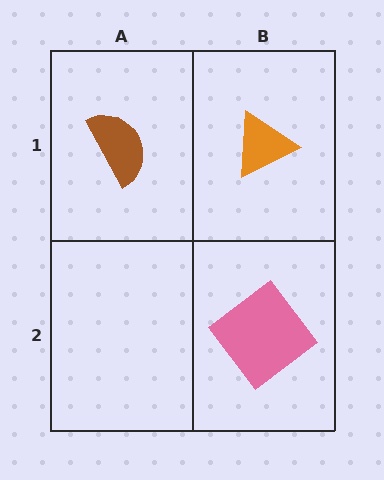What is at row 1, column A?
A brown semicircle.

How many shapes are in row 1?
2 shapes.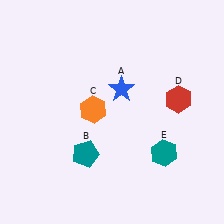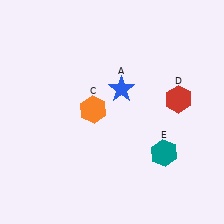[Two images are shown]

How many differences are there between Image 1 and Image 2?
There is 1 difference between the two images.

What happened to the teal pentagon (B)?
The teal pentagon (B) was removed in Image 2. It was in the bottom-left area of Image 1.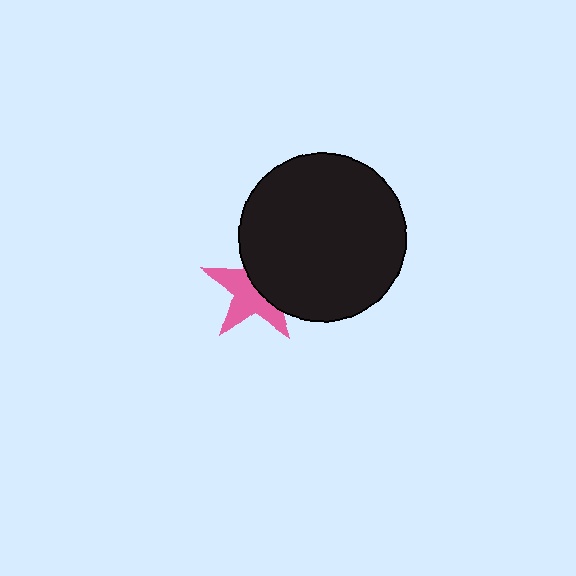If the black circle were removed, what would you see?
You would see the complete pink star.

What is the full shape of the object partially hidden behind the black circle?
The partially hidden object is a pink star.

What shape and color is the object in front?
The object in front is a black circle.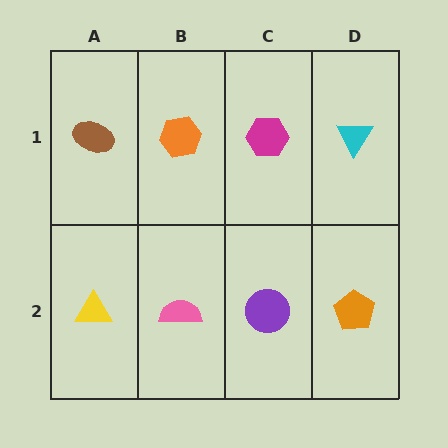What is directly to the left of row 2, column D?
A purple circle.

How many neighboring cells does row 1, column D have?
2.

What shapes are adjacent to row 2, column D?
A cyan triangle (row 1, column D), a purple circle (row 2, column C).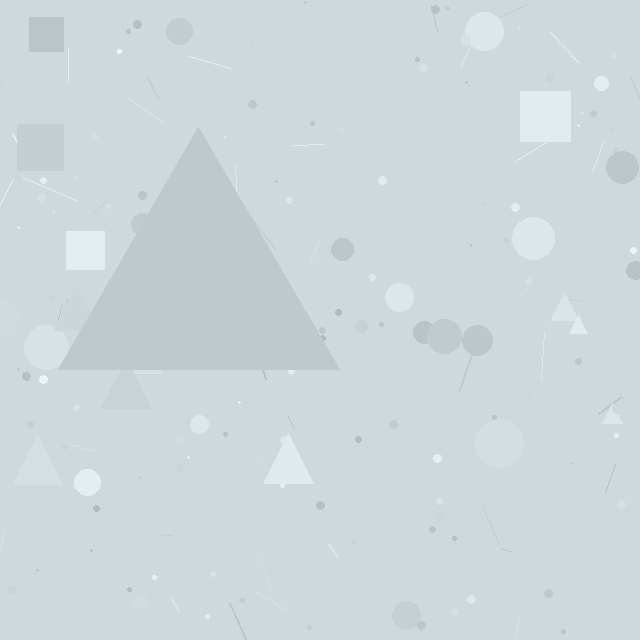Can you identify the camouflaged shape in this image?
The camouflaged shape is a triangle.